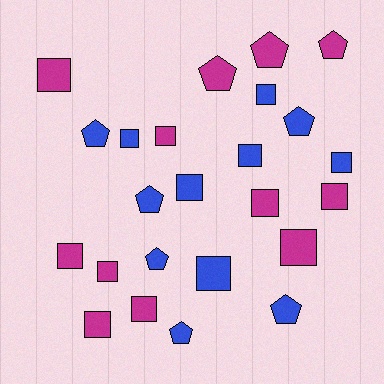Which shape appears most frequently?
Square, with 15 objects.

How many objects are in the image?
There are 24 objects.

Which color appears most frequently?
Blue, with 12 objects.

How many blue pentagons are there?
There are 6 blue pentagons.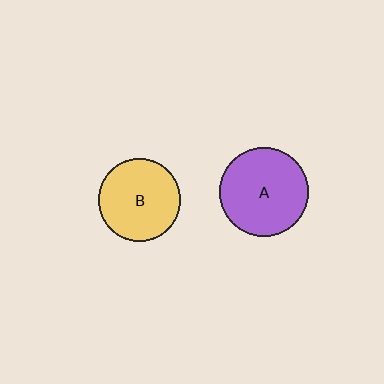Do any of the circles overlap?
No, none of the circles overlap.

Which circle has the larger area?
Circle A (purple).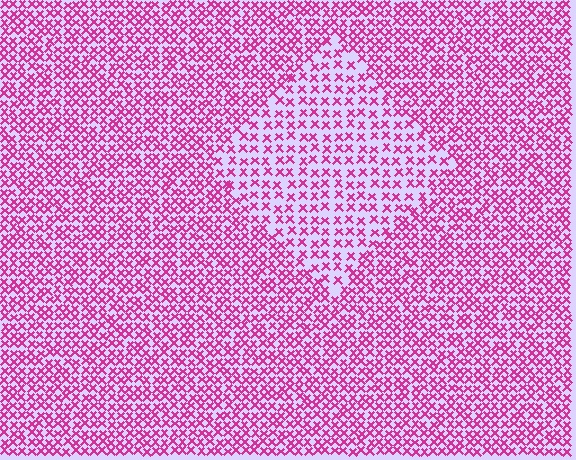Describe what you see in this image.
The image contains small magenta elements arranged at two different densities. A diamond-shaped region is visible where the elements are less densely packed than the surrounding area.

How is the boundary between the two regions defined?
The boundary is defined by a change in element density (approximately 1.8x ratio). All elements are the same color, size, and shape.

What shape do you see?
I see a diamond.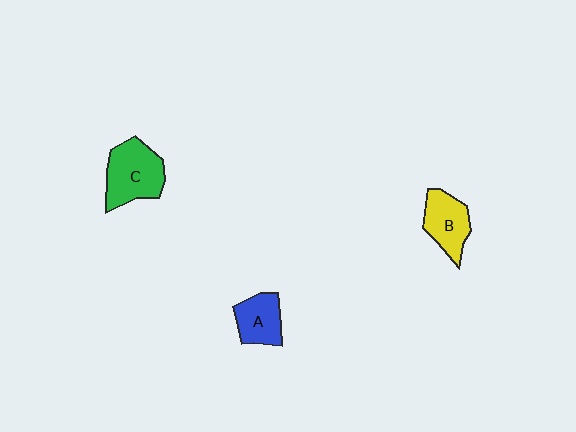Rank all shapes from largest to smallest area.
From largest to smallest: C (green), B (yellow), A (blue).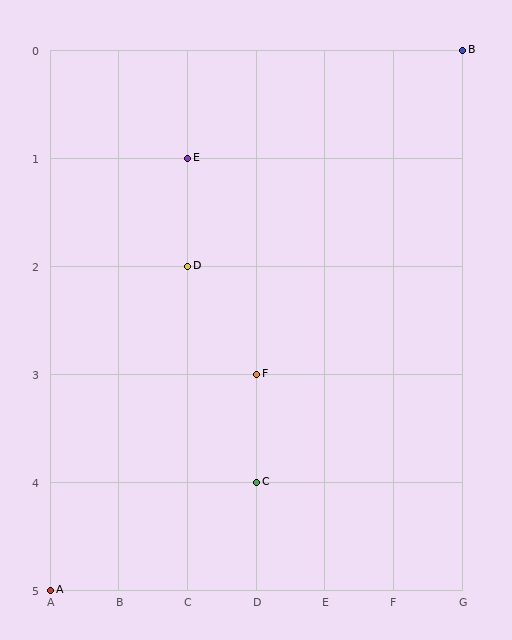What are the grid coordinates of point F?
Point F is at grid coordinates (D, 3).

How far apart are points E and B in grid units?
Points E and B are 4 columns and 1 row apart (about 4.1 grid units diagonally).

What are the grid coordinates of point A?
Point A is at grid coordinates (A, 5).